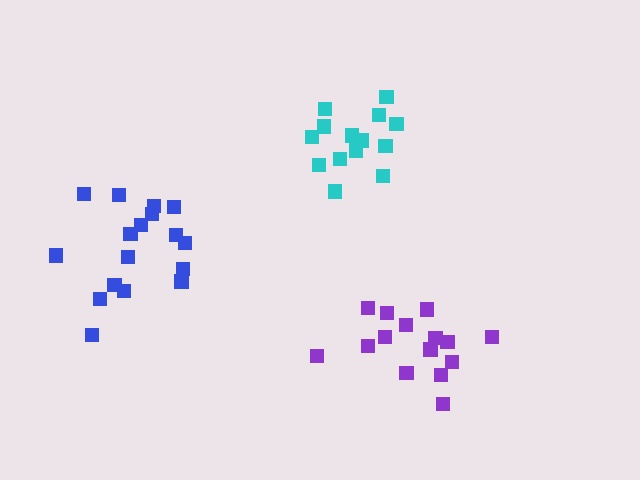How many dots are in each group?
Group 1: 17 dots, Group 2: 14 dots, Group 3: 15 dots (46 total).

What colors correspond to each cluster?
The clusters are colored: blue, cyan, purple.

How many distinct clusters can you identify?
There are 3 distinct clusters.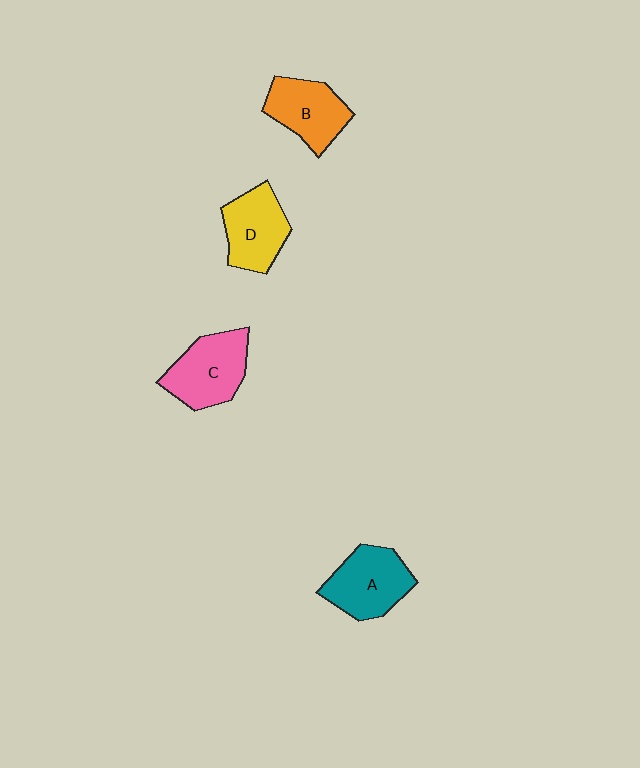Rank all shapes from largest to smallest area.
From largest to smallest: C (pink), A (teal), D (yellow), B (orange).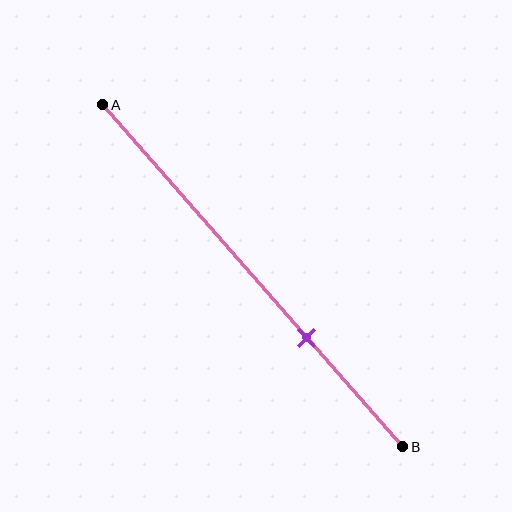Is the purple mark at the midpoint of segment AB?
No, the mark is at about 70% from A, not at the 50% midpoint.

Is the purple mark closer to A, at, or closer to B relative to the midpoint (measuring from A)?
The purple mark is closer to point B than the midpoint of segment AB.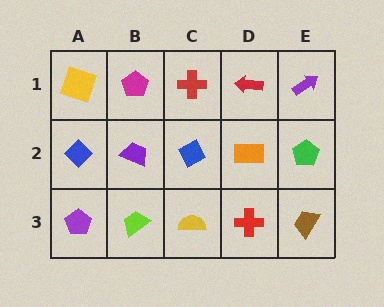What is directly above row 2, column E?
A purple arrow.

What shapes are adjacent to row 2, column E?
A purple arrow (row 1, column E), a brown trapezoid (row 3, column E), an orange rectangle (row 2, column D).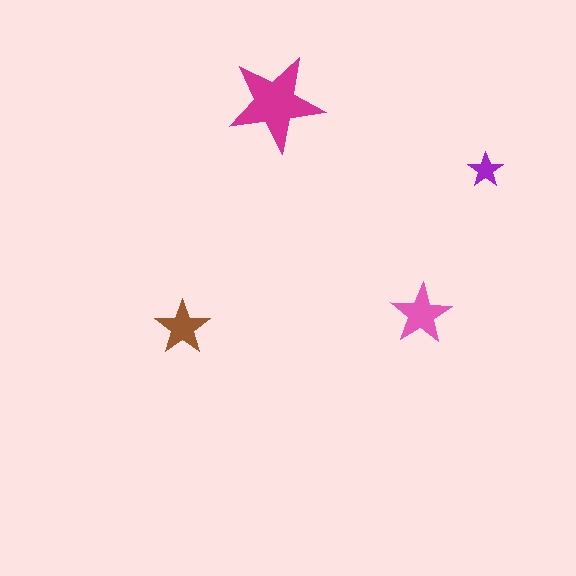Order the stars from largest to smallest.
the magenta one, the pink one, the brown one, the purple one.